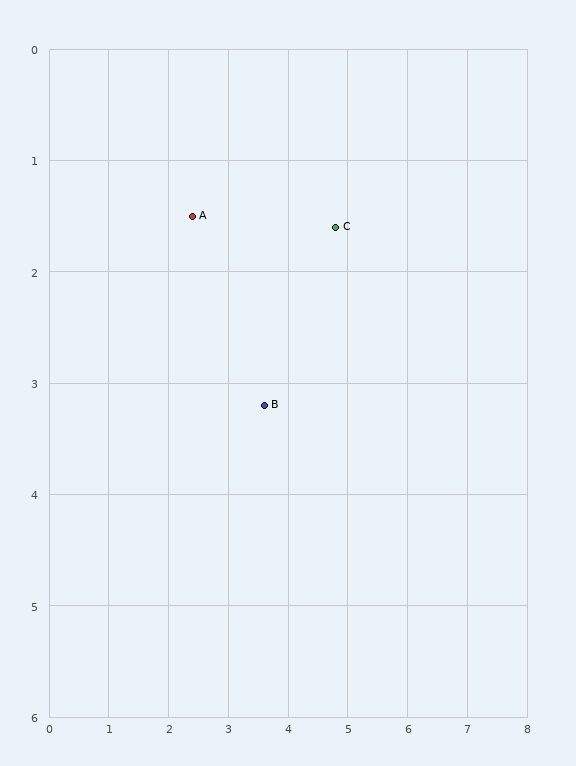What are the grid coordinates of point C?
Point C is at approximately (4.8, 1.6).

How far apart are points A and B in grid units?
Points A and B are about 2.1 grid units apart.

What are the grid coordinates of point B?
Point B is at approximately (3.6, 3.2).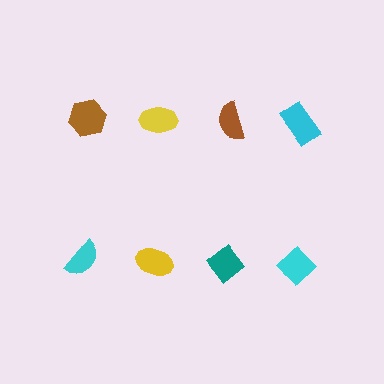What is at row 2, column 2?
A yellow ellipse.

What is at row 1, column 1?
A brown hexagon.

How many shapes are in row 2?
4 shapes.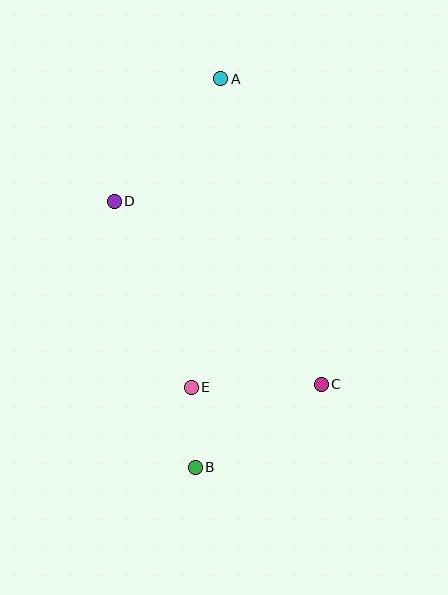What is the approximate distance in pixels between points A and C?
The distance between A and C is approximately 321 pixels.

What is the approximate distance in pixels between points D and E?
The distance between D and E is approximately 202 pixels.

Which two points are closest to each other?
Points B and E are closest to each other.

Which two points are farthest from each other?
Points A and B are farthest from each other.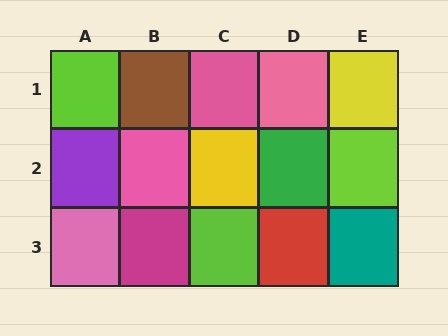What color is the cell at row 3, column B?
Magenta.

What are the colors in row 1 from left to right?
Lime, brown, pink, pink, yellow.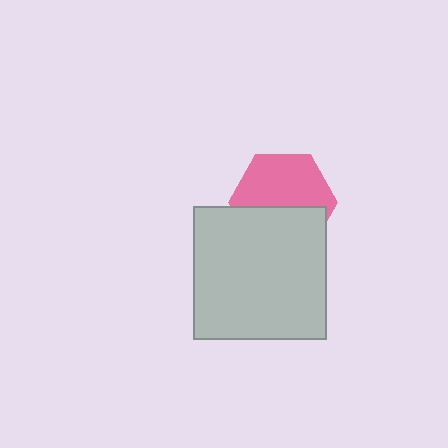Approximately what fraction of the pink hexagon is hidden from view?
Roughly 44% of the pink hexagon is hidden behind the light gray square.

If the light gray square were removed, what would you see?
You would see the complete pink hexagon.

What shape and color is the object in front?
The object in front is a light gray square.